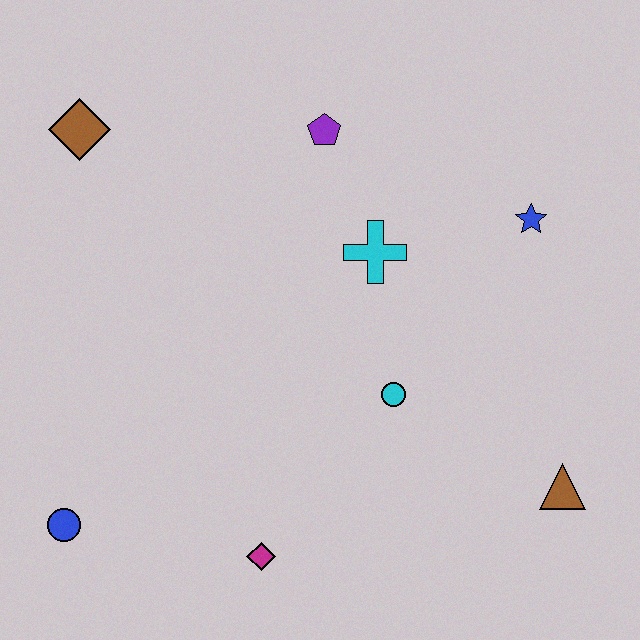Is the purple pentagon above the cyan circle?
Yes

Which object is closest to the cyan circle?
The cyan cross is closest to the cyan circle.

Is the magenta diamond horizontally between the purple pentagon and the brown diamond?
Yes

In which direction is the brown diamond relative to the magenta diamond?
The brown diamond is above the magenta diamond.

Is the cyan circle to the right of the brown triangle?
No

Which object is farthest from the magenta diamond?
The brown diamond is farthest from the magenta diamond.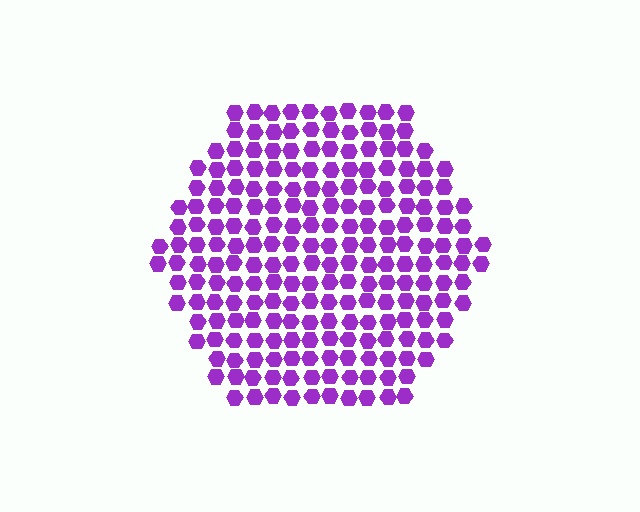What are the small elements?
The small elements are hexagons.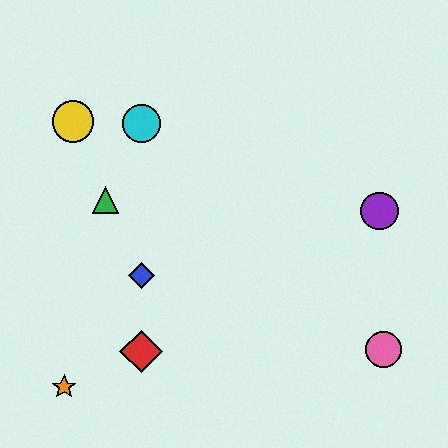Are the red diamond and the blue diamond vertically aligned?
Yes, both are at x≈141.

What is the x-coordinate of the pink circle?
The pink circle is at x≈384.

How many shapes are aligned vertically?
3 shapes (the red diamond, the blue diamond, the cyan circle) are aligned vertically.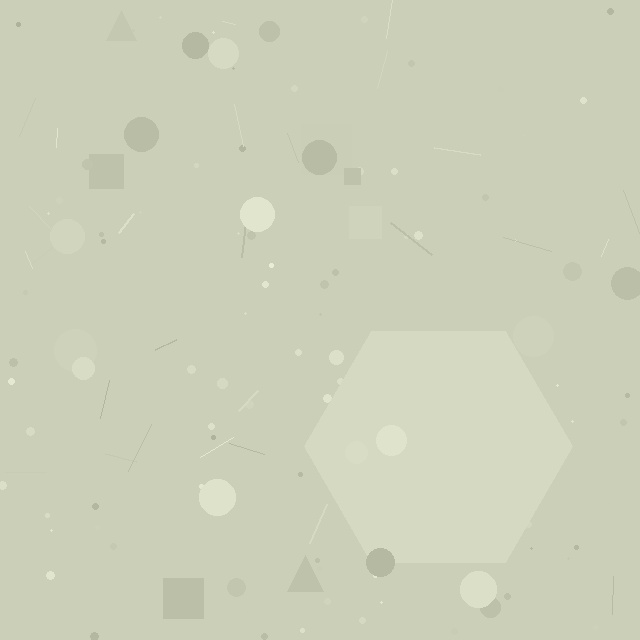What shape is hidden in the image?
A hexagon is hidden in the image.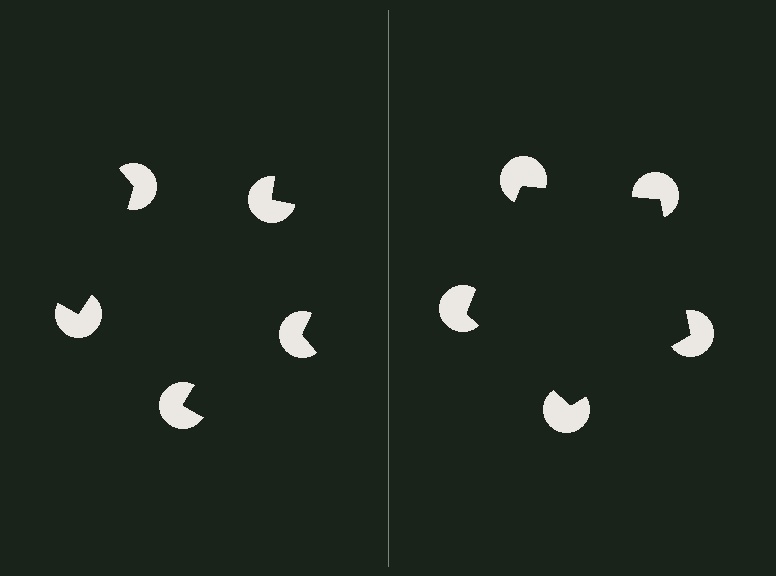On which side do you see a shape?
An illusory pentagon appears on the right side. On the left side the wedge cuts are rotated, so no coherent shape forms.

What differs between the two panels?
The pac-man discs are positioned identically on both sides; only the wedge orientations differ. On the right they align to a pentagon; on the left they are misaligned.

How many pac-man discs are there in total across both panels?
10 — 5 on each side.